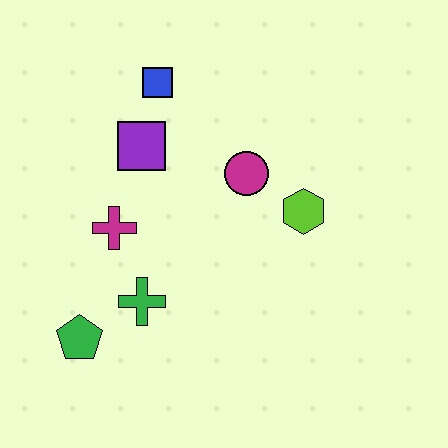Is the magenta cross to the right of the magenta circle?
No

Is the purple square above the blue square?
No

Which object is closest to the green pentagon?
The green cross is closest to the green pentagon.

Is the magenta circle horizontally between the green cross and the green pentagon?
No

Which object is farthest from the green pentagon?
The blue square is farthest from the green pentagon.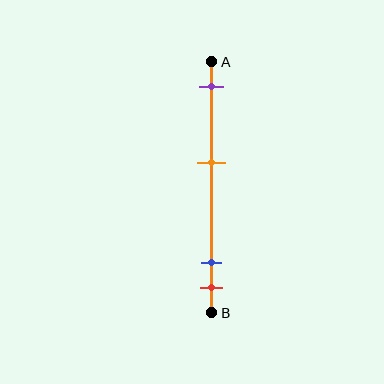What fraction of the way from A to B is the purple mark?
The purple mark is approximately 10% (0.1) of the way from A to B.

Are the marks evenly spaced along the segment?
No, the marks are not evenly spaced.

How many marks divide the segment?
There are 4 marks dividing the segment.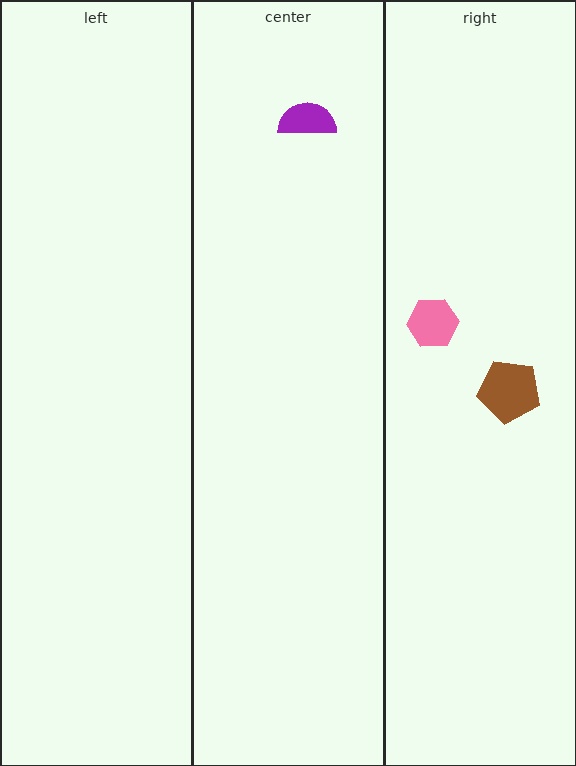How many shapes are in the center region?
1.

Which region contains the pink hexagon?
The right region.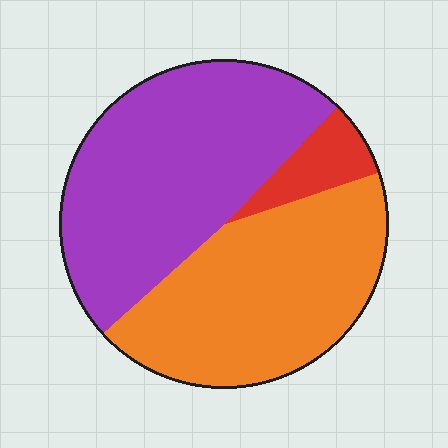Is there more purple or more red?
Purple.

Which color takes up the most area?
Purple, at roughly 50%.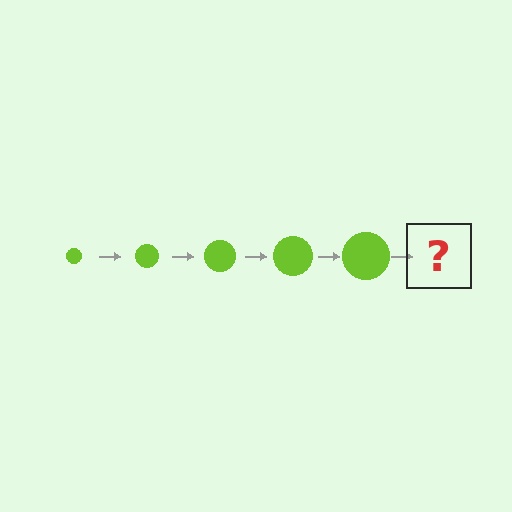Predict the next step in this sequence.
The next step is a lime circle, larger than the previous one.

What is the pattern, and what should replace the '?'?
The pattern is that the circle gets progressively larger each step. The '?' should be a lime circle, larger than the previous one.